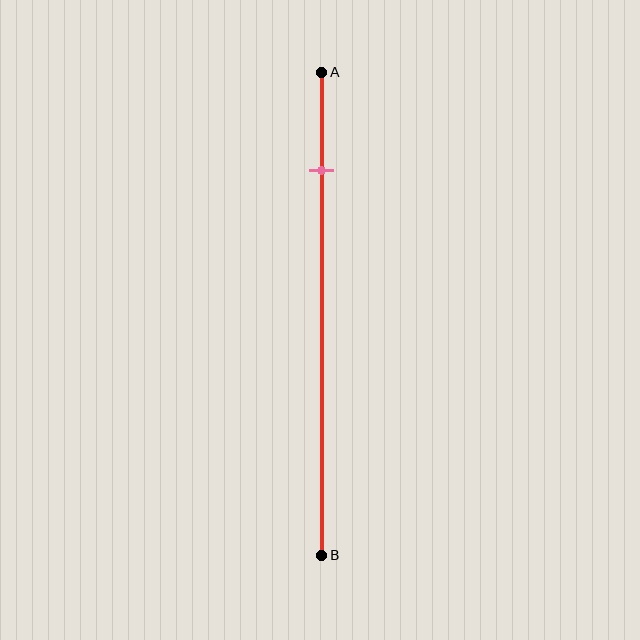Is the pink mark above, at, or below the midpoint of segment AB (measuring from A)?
The pink mark is above the midpoint of segment AB.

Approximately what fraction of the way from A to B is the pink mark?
The pink mark is approximately 20% of the way from A to B.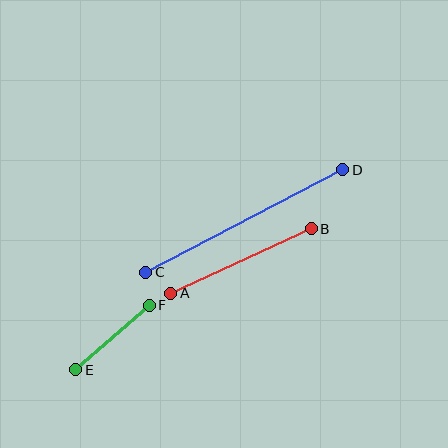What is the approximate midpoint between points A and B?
The midpoint is at approximately (241, 261) pixels.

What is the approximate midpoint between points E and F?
The midpoint is at approximately (113, 337) pixels.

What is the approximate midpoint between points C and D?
The midpoint is at approximately (244, 221) pixels.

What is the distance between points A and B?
The distance is approximately 155 pixels.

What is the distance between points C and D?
The distance is approximately 222 pixels.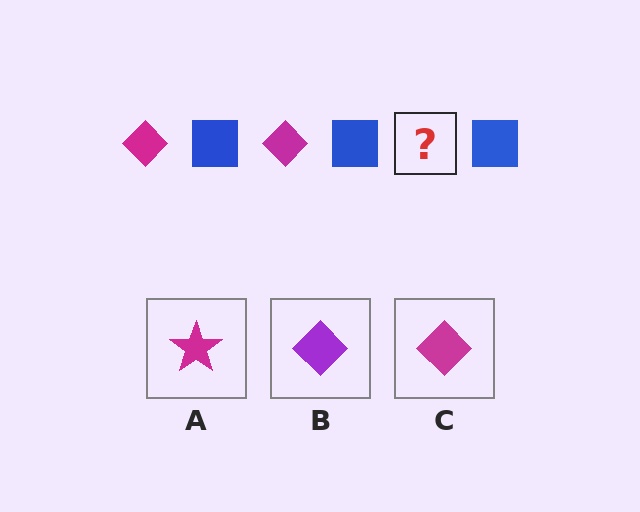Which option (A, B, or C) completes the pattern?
C.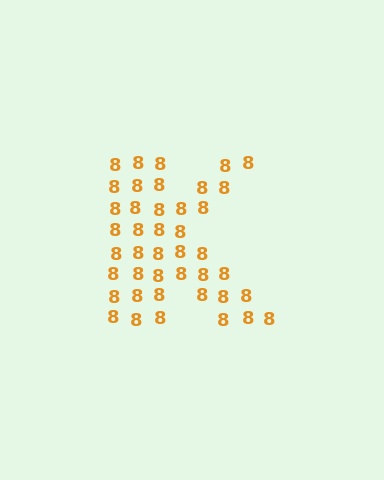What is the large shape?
The large shape is the letter K.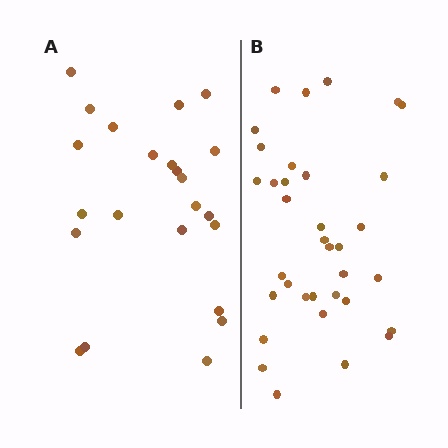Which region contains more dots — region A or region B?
Region B (the right region) has more dots.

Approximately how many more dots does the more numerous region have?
Region B has roughly 12 or so more dots than region A.